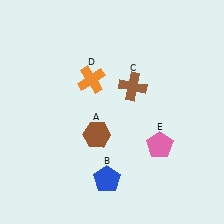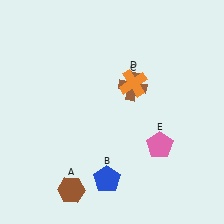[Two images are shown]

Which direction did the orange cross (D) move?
The orange cross (D) moved right.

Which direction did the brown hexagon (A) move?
The brown hexagon (A) moved down.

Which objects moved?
The objects that moved are: the brown hexagon (A), the orange cross (D).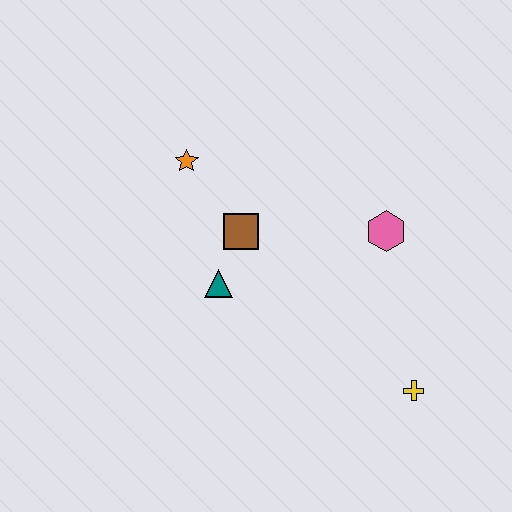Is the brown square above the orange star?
No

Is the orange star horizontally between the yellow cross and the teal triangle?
No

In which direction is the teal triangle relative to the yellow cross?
The teal triangle is to the left of the yellow cross.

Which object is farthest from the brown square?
The yellow cross is farthest from the brown square.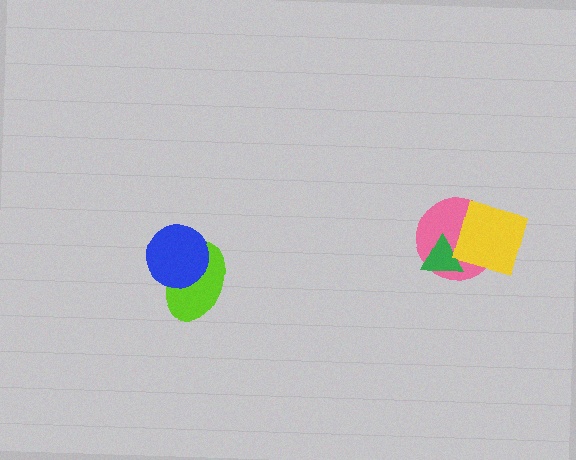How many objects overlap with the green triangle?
1 object overlaps with the green triangle.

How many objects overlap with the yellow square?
1 object overlaps with the yellow square.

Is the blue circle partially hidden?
No, no other shape covers it.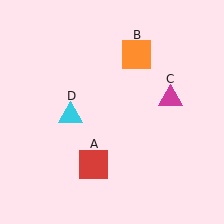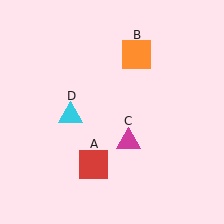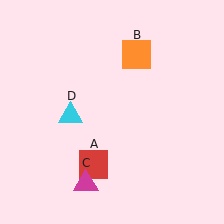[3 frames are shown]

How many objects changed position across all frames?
1 object changed position: magenta triangle (object C).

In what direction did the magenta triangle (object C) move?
The magenta triangle (object C) moved down and to the left.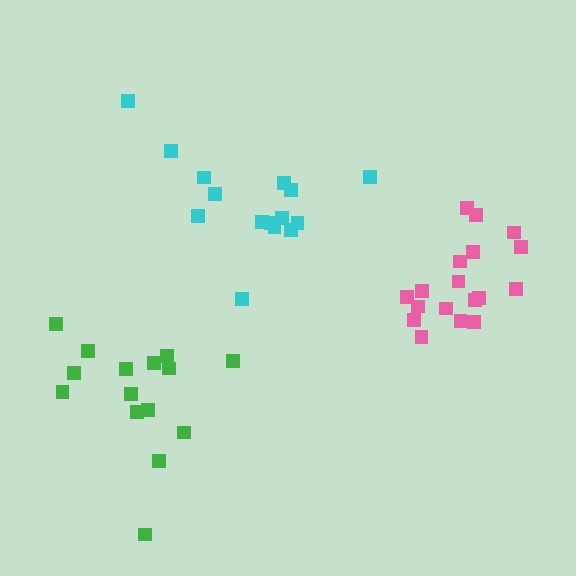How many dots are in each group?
Group 1: 18 dots, Group 2: 16 dots, Group 3: 15 dots (49 total).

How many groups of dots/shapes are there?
There are 3 groups.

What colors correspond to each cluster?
The clusters are colored: pink, cyan, green.